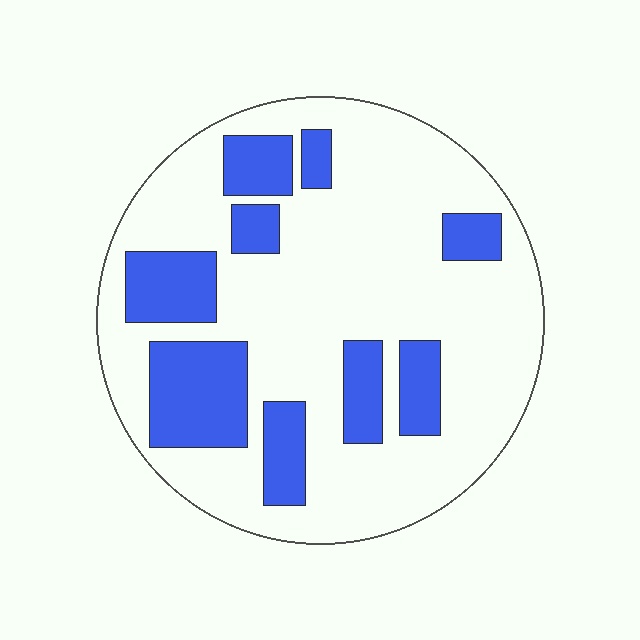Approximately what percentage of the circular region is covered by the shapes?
Approximately 25%.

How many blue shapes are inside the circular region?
9.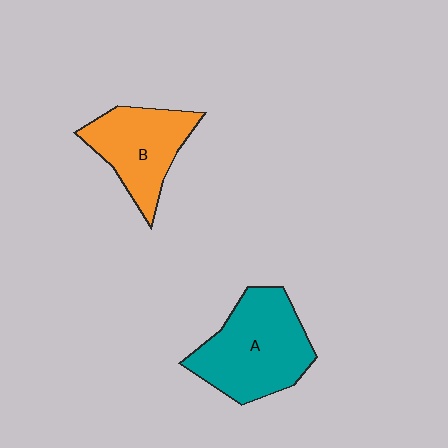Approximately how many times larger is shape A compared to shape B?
Approximately 1.3 times.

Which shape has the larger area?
Shape A (teal).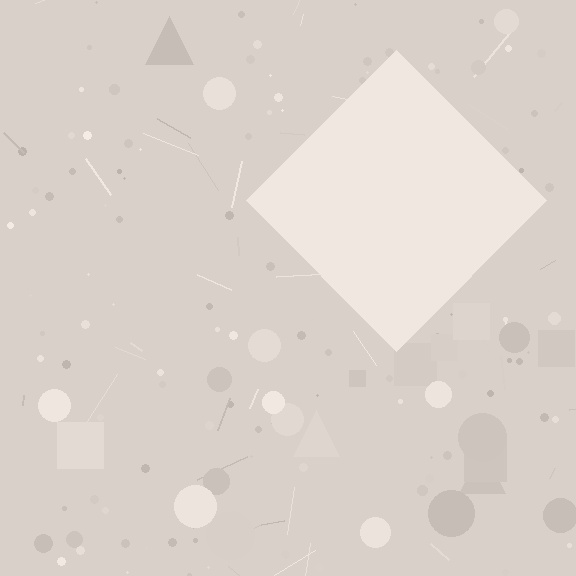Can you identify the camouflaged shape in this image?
The camouflaged shape is a diamond.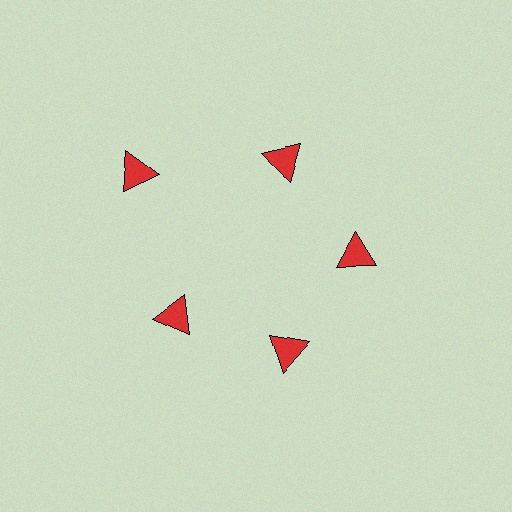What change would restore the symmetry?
The symmetry would be restored by moving it inward, back onto the ring so that all 5 triangles sit at equal angles and equal distance from the center.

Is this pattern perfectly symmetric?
No. The 5 red triangles are arranged in a ring, but one element near the 10 o'clock position is pushed outward from the center, breaking the 5-fold rotational symmetry.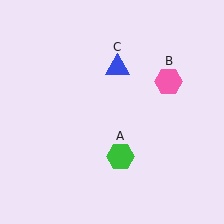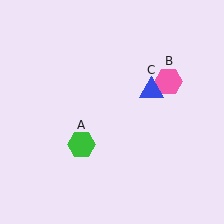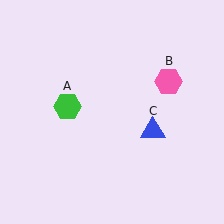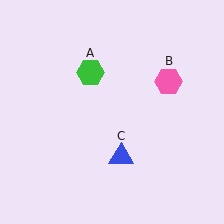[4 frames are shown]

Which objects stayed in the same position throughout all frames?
Pink hexagon (object B) remained stationary.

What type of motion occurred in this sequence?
The green hexagon (object A), blue triangle (object C) rotated clockwise around the center of the scene.